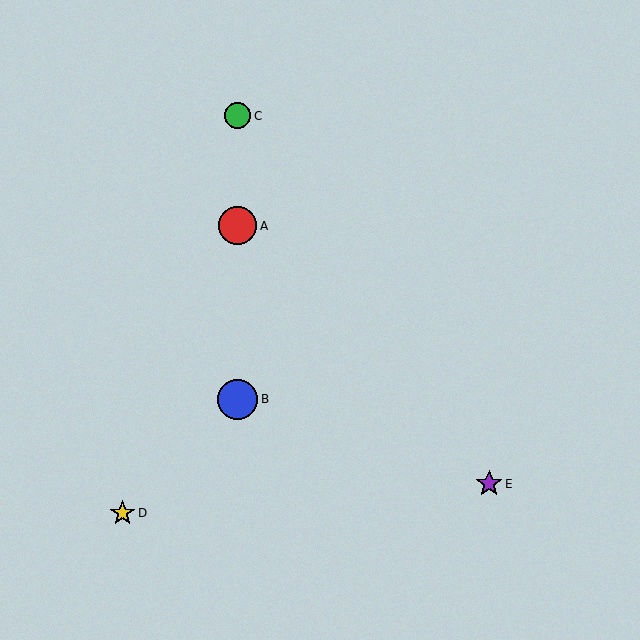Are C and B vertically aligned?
Yes, both are at x≈238.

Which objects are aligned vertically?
Objects A, B, C are aligned vertically.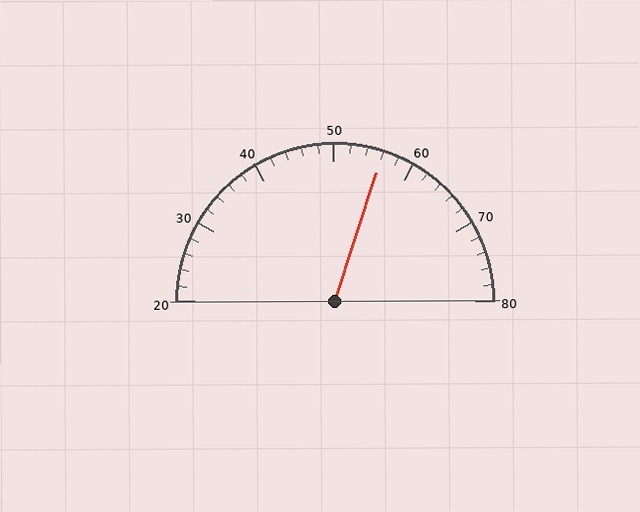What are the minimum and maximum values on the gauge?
The gauge ranges from 20 to 80.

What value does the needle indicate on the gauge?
The needle indicates approximately 56.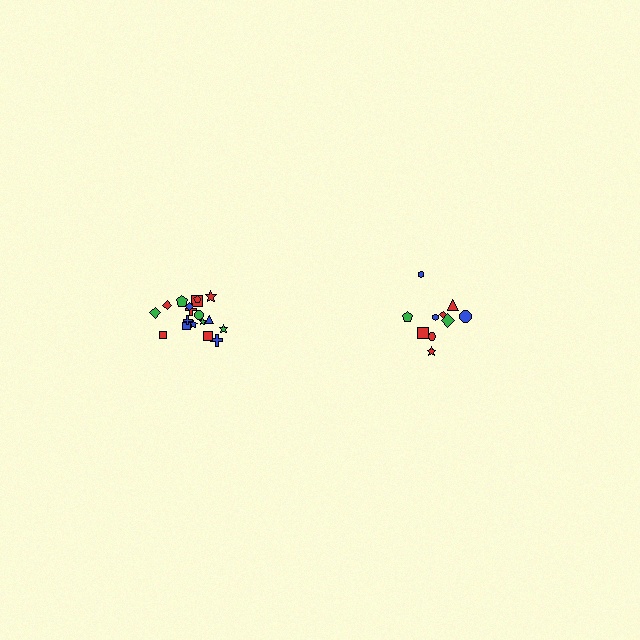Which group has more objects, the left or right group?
The left group.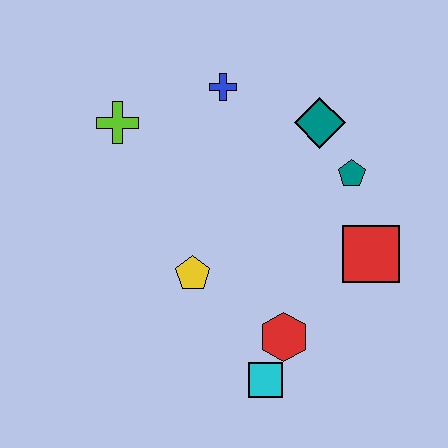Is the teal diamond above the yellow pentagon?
Yes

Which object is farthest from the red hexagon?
The lime cross is farthest from the red hexagon.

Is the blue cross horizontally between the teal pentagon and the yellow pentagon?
Yes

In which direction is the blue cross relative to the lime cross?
The blue cross is to the right of the lime cross.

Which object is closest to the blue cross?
The teal diamond is closest to the blue cross.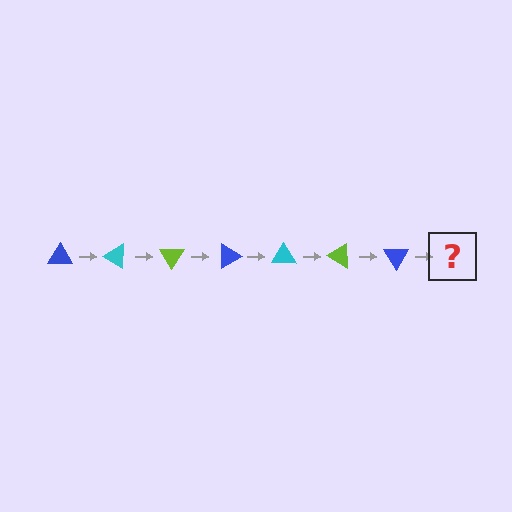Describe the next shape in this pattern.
It should be a cyan triangle, rotated 210 degrees from the start.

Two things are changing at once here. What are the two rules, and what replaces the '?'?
The two rules are that it rotates 30 degrees each step and the color cycles through blue, cyan, and lime. The '?' should be a cyan triangle, rotated 210 degrees from the start.